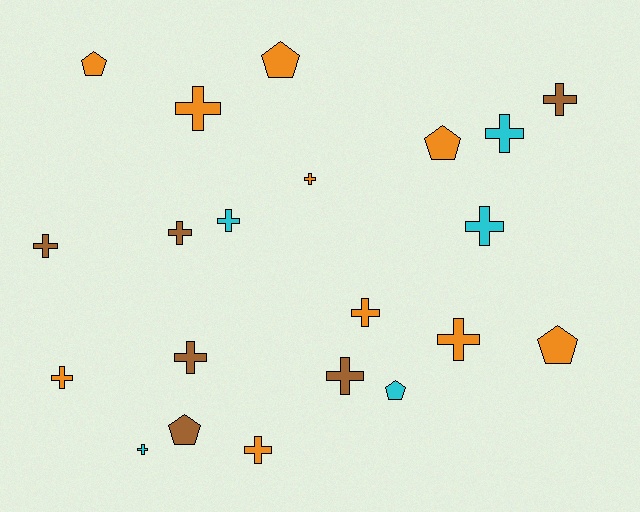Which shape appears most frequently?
Cross, with 15 objects.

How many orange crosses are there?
There are 6 orange crosses.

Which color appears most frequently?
Orange, with 10 objects.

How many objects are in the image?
There are 21 objects.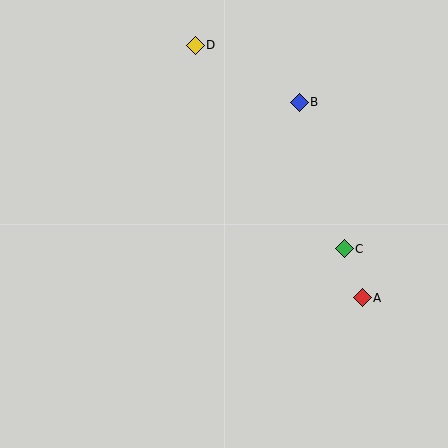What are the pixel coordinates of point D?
Point D is at (195, 45).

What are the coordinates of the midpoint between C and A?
The midpoint between C and A is at (353, 273).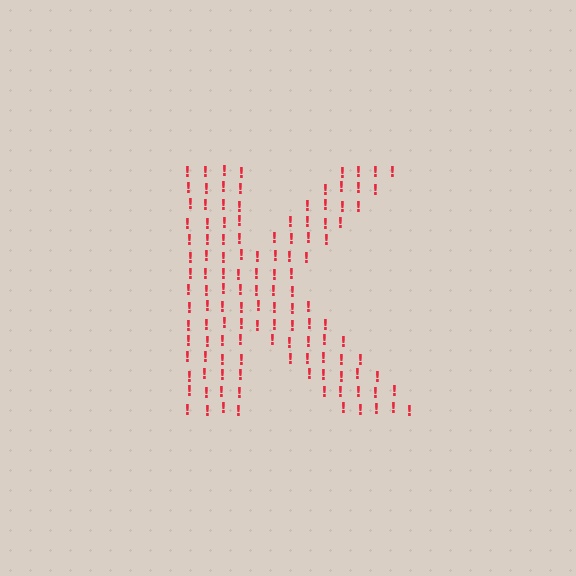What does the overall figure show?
The overall figure shows the letter K.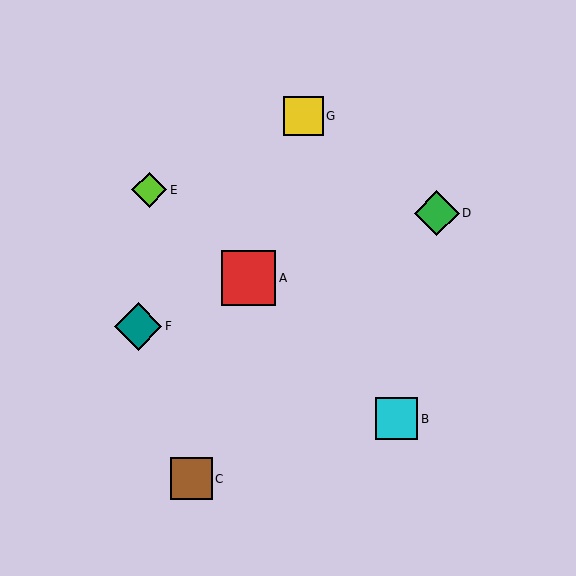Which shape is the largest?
The red square (labeled A) is the largest.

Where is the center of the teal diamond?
The center of the teal diamond is at (138, 326).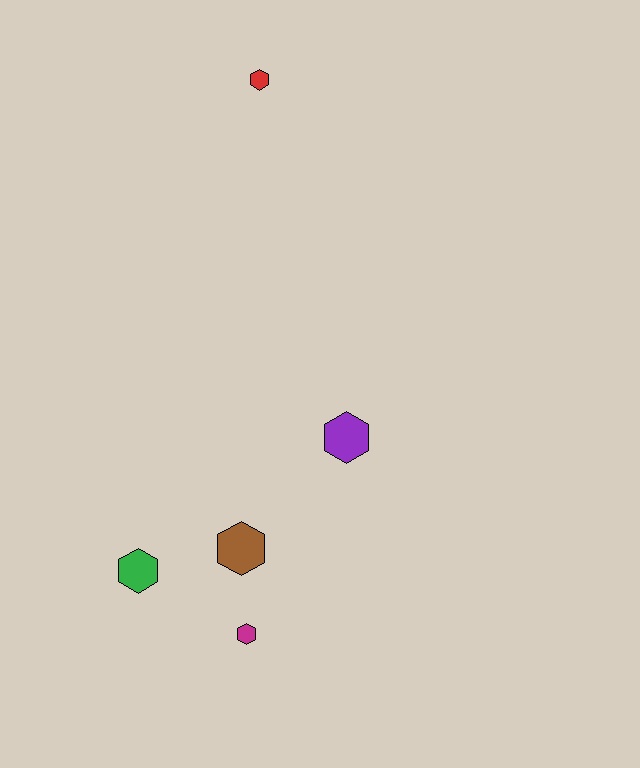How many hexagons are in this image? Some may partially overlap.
There are 5 hexagons.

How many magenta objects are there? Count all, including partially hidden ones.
There is 1 magenta object.